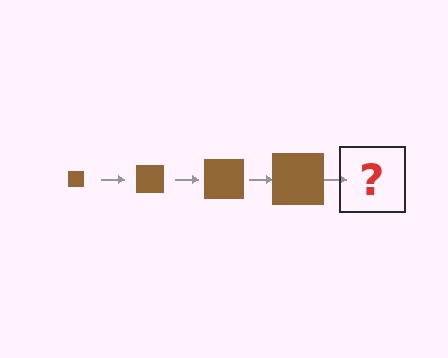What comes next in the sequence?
The next element should be a brown square, larger than the previous one.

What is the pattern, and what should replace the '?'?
The pattern is that the square gets progressively larger each step. The '?' should be a brown square, larger than the previous one.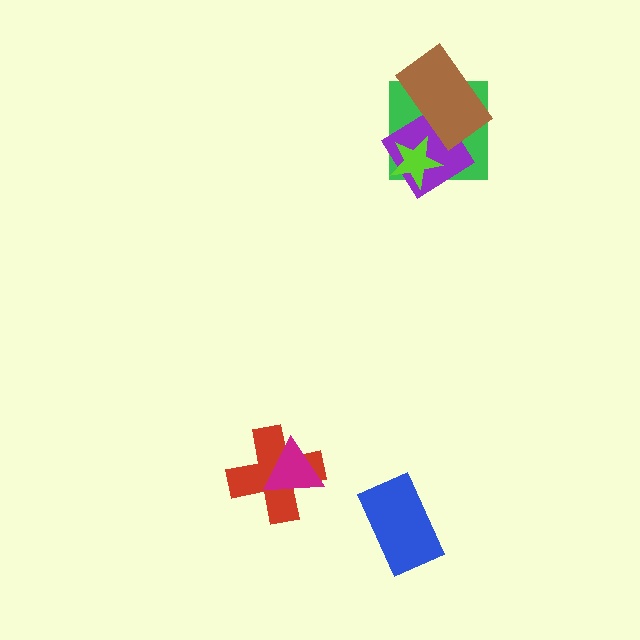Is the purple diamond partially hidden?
Yes, it is partially covered by another shape.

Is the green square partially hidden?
Yes, it is partially covered by another shape.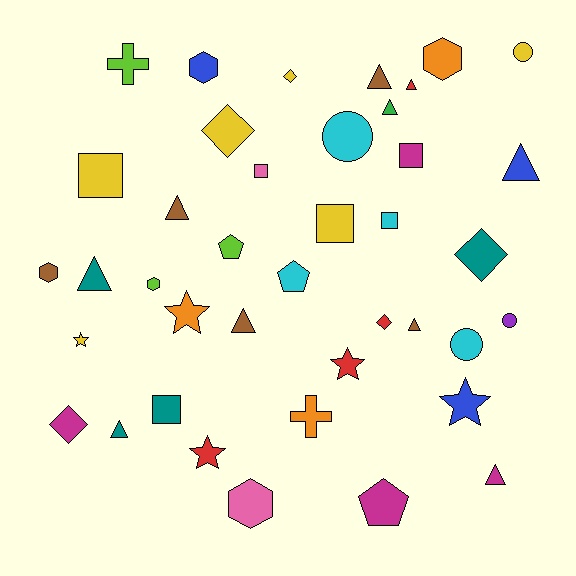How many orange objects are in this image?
There are 3 orange objects.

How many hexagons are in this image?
There are 5 hexagons.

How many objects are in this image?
There are 40 objects.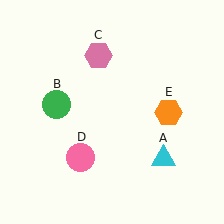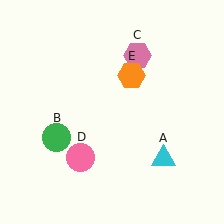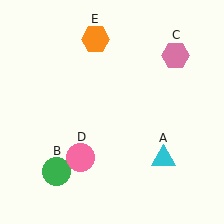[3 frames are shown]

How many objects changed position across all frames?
3 objects changed position: green circle (object B), pink hexagon (object C), orange hexagon (object E).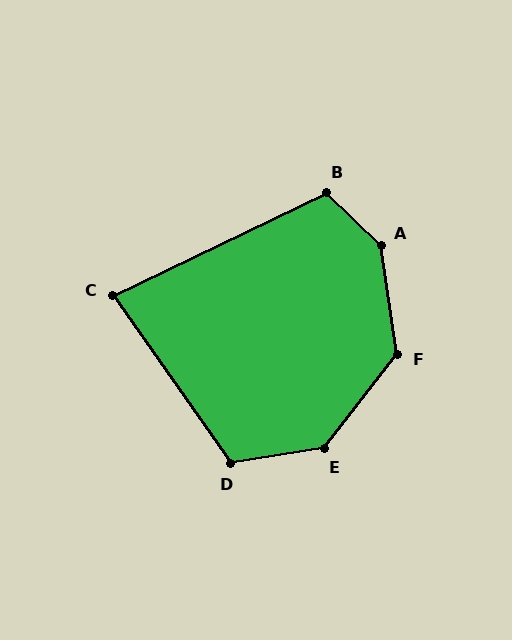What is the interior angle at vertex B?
Approximately 110 degrees (obtuse).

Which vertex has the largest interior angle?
A, at approximately 143 degrees.